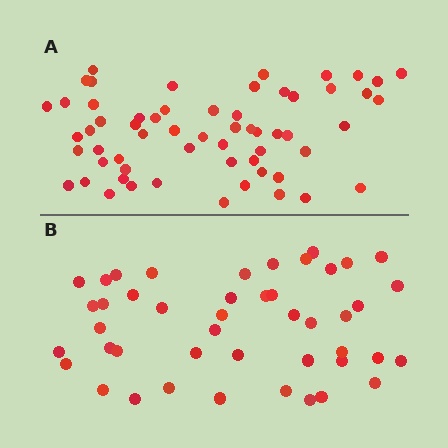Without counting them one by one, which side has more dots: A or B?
Region A (the top region) has more dots.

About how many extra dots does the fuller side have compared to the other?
Region A has approximately 15 more dots than region B.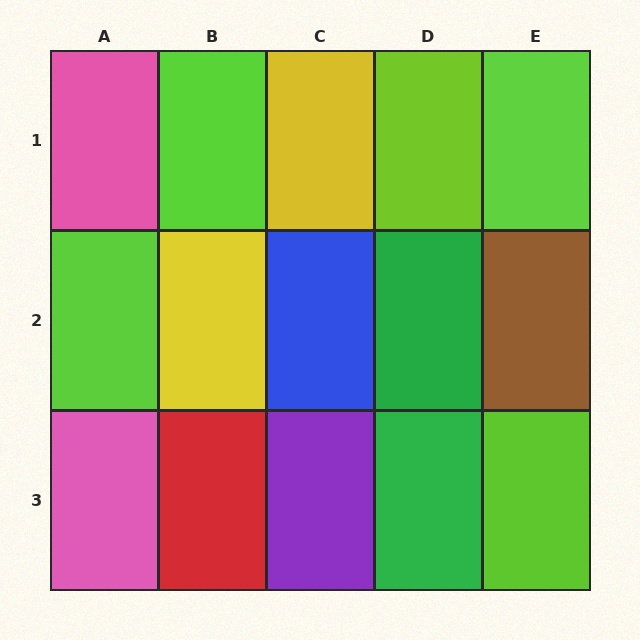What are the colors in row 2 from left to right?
Lime, yellow, blue, green, brown.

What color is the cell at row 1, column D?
Lime.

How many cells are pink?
2 cells are pink.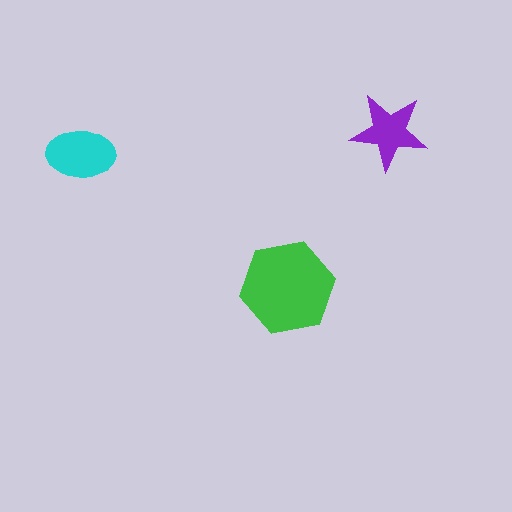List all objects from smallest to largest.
The purple star, the cyan ellipse, the green hexagon.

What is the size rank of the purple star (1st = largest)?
3rd.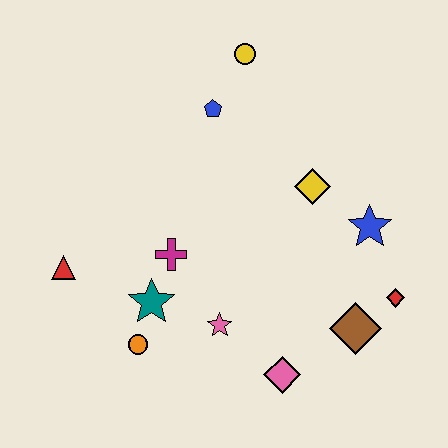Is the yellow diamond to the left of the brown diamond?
Yes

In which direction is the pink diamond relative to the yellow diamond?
The pink diamond is below the yellow diamond.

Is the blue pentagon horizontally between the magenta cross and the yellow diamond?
Yes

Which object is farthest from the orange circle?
The yellow circle is farthest from the orange circle.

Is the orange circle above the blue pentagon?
No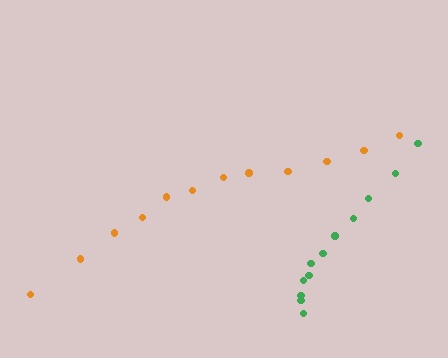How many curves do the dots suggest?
There are 2 distinct paths.